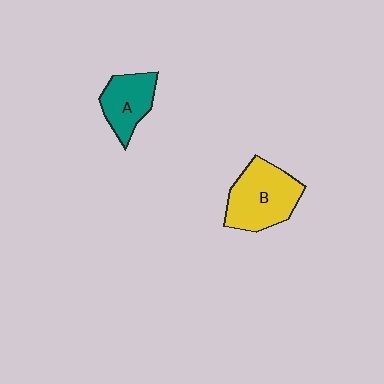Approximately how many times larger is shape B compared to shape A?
Approximately 1.5 times.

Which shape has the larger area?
Shape B (yellow).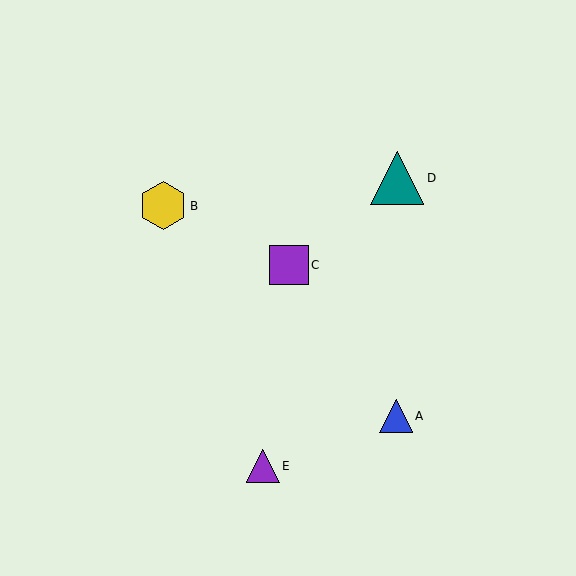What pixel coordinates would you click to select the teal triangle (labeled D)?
Click at (397, 178) to select the teal triangle D.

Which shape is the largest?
The teal triangle (labeled D) is the largest.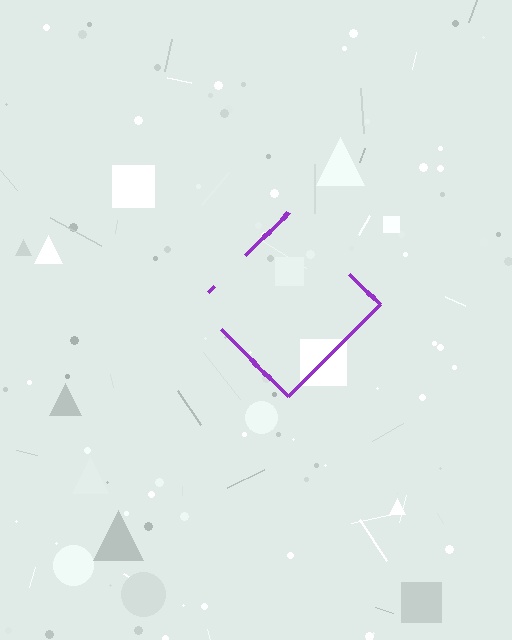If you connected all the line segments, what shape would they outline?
They would outline a diamond.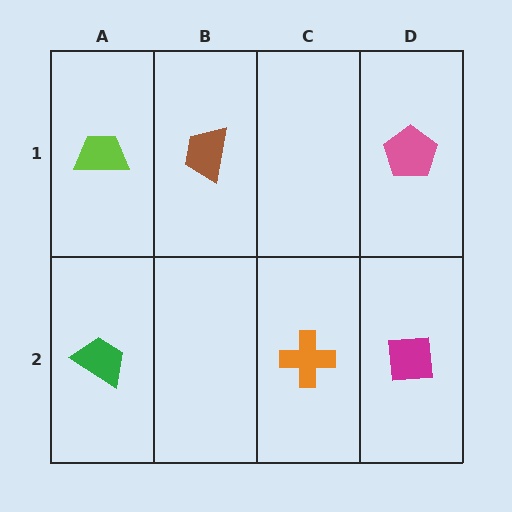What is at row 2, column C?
An orange cross.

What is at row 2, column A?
A green trapezoid.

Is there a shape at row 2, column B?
No, that cell is empty.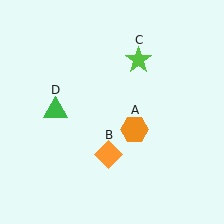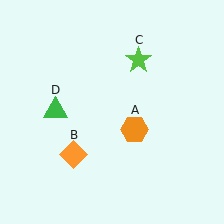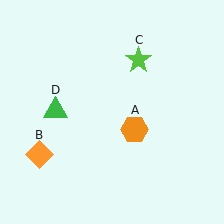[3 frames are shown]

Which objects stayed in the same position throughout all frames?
Orange hexagon (object A) and lime star (object C) and green triangle (object D) remained stationary.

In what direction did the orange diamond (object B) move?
The orange diamond (object B) moved left.